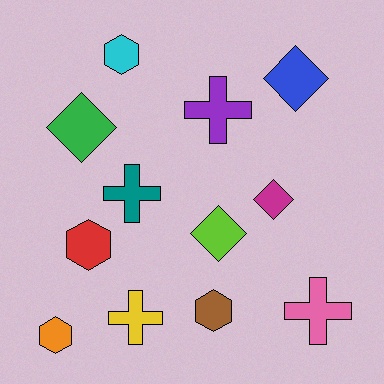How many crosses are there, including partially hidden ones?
There are 4 crosses.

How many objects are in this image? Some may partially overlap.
There are 12 objects.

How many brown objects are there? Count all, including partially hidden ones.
There is 1 brown object.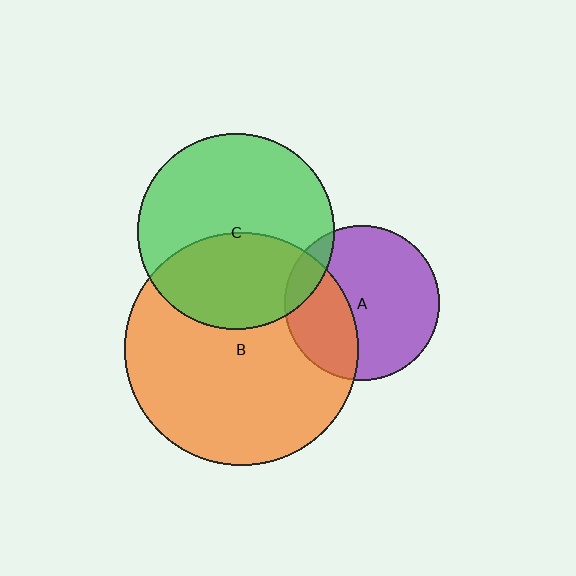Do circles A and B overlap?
Yes.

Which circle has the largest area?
Circle B (orange).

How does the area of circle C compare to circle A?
Approximately 1.6 times.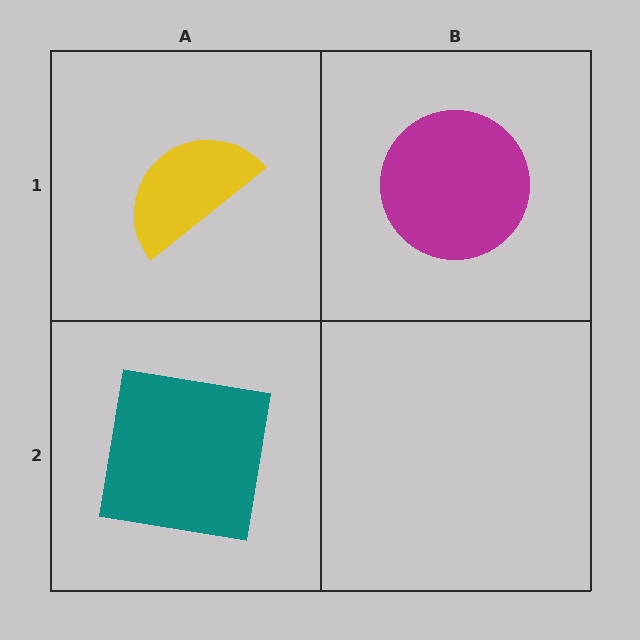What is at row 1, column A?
A yellow semicircle.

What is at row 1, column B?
A magenta circle.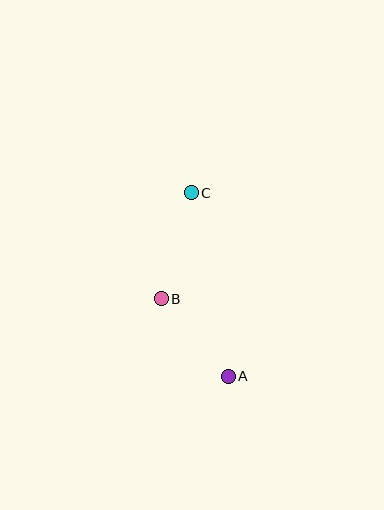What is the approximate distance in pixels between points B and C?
The distance between B and C is approximately 110 pixels.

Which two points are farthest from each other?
Points A and C are farthest from each other.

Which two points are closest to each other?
Points A and B are closest to each other.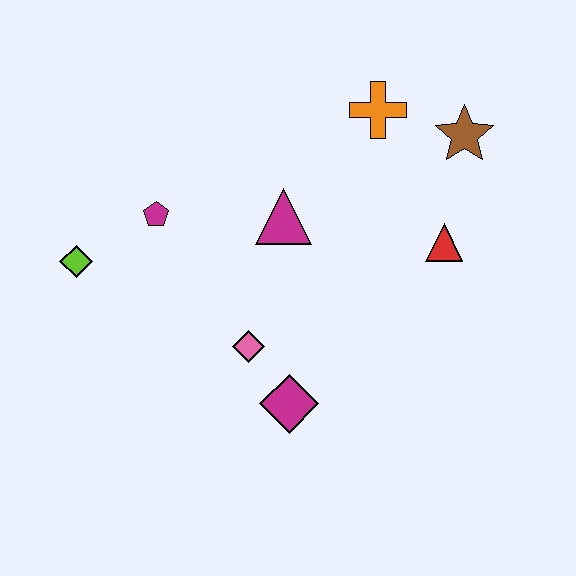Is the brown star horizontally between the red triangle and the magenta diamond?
No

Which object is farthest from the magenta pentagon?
The brown star is farthest from the magenta pentagon.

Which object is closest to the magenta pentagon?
The lime diamond is closest to the magenta pentagon.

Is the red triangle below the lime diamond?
No